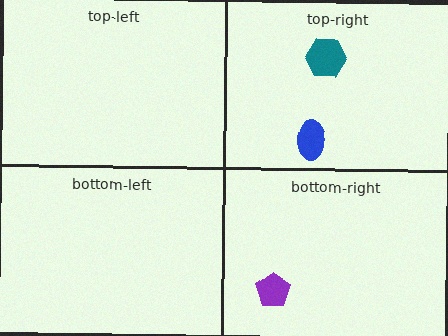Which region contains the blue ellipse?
The top-right region.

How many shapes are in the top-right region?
2.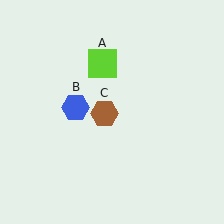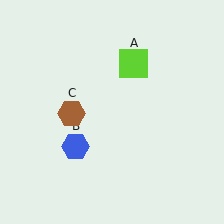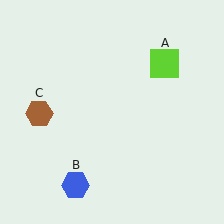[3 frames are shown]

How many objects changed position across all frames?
3 objects changed position: lime square (object A), blue hexagon (object B), brown hexagon (object C).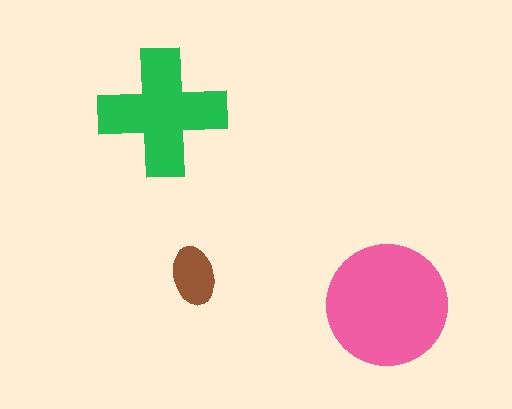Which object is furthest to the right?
The pink circle is rightmost.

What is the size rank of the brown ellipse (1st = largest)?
3rd.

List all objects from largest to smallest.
The pink circle, the green cross, the brown ellipse.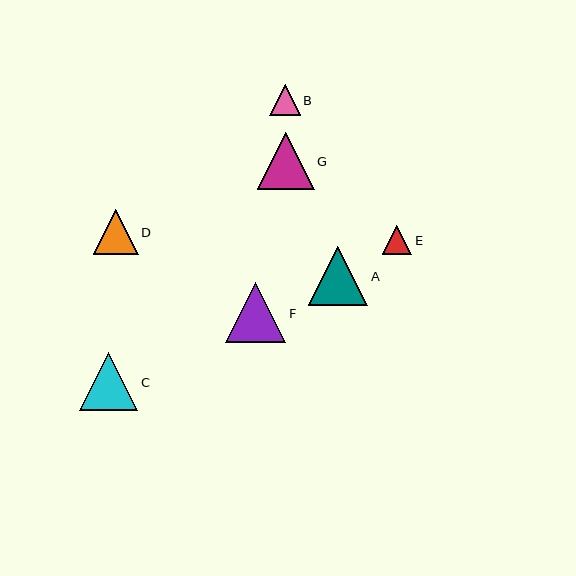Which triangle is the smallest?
Triangle E is the smallest with a size of approximately 29 pixels.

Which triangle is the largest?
Triangle F is the largest with a size of approximately 60 pixels.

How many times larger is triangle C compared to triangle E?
Triangle C is approximately 2.0 times the size of triangle E.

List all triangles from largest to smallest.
From largest to smallest: F, A, C, G, D, B, E.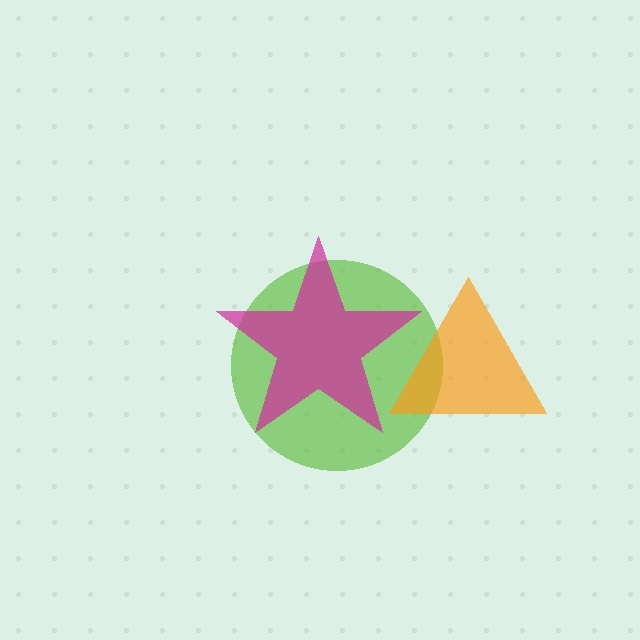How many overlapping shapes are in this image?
There are 3 overlapping shapes in the image.